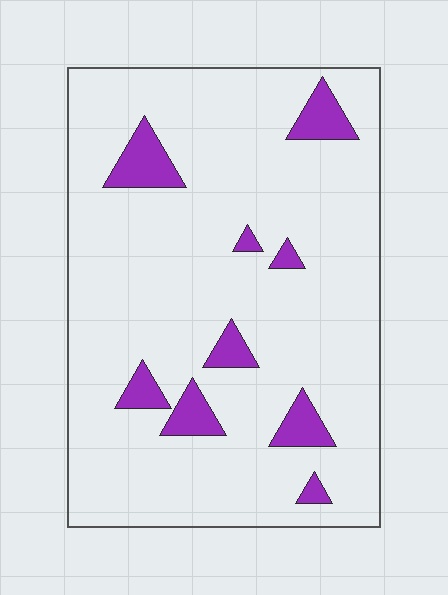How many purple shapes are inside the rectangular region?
9.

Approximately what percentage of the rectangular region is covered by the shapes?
Approximately 10%.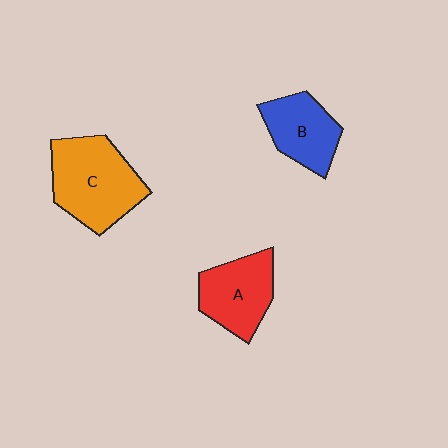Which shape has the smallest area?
Shape B (blue).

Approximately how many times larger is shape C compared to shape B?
Approximately 1.5 times.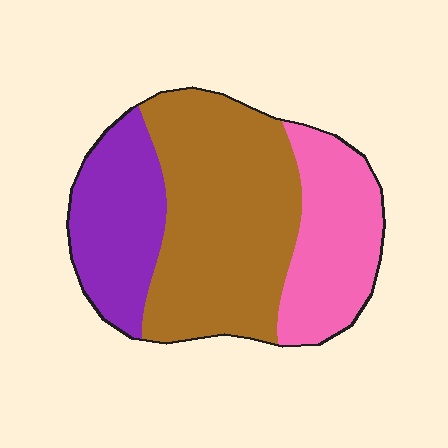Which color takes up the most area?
Brown, at roughly 50%.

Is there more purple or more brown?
Brown.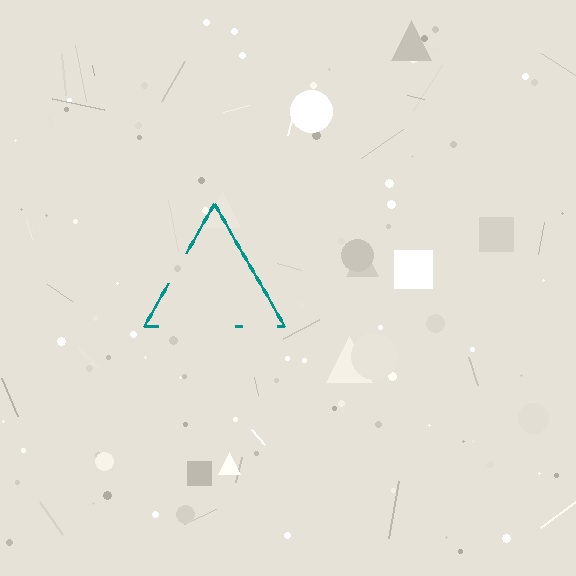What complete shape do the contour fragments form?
The contour fragments form a triangle.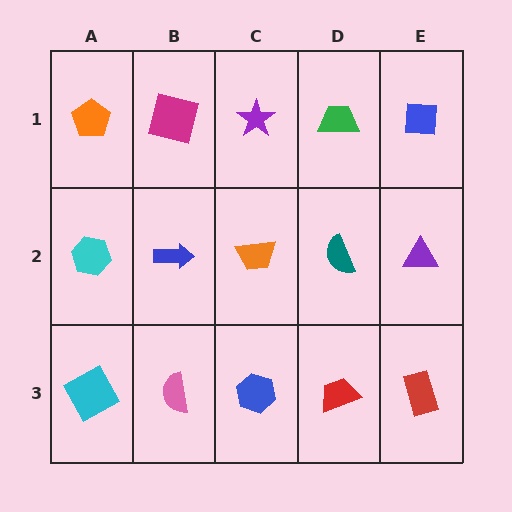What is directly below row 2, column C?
A blue hexagon.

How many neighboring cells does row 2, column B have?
4.